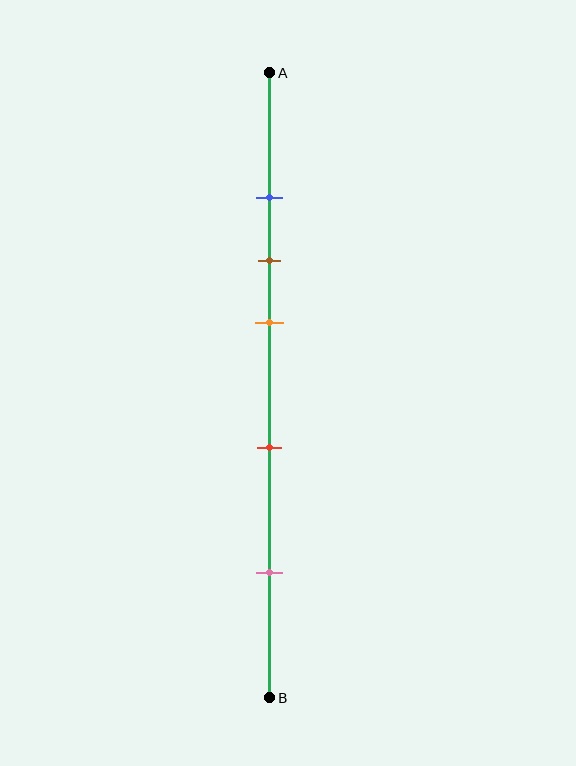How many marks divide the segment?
There are 5 marks dividing the segment.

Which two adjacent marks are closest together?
The blue and brown marks are the closest adjacent pair.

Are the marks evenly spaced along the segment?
No, the marks are not evenly spaced.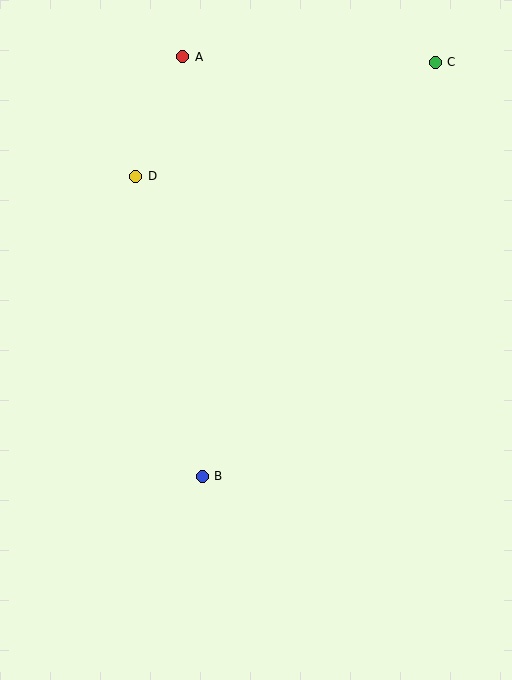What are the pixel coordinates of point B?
Point B is at (202, 476).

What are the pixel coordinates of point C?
Point C is at (435, 62).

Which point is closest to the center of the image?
Point B at (202, 476) is closest to the center.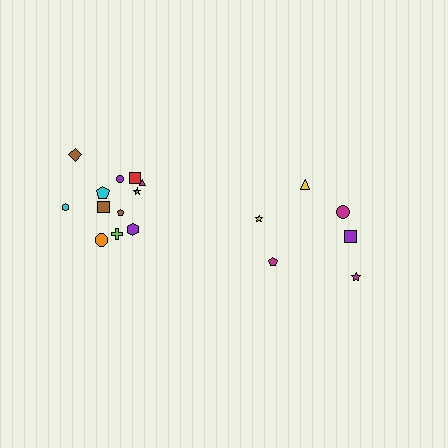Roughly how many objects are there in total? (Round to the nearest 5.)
Roughly 20 objects in total.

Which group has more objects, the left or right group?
The left group.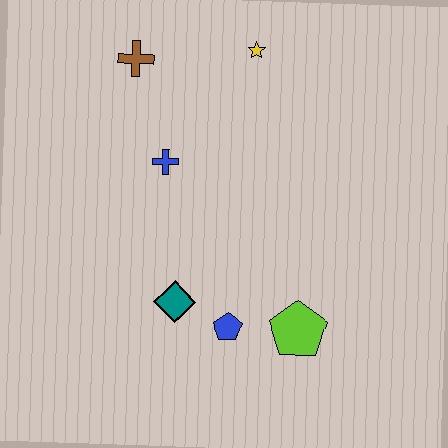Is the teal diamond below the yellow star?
Yes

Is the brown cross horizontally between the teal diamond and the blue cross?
No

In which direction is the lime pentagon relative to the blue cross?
The lime pentagon is below the blue cross.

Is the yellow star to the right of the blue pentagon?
Yes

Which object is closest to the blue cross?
The brown cross is closest to the blue cross.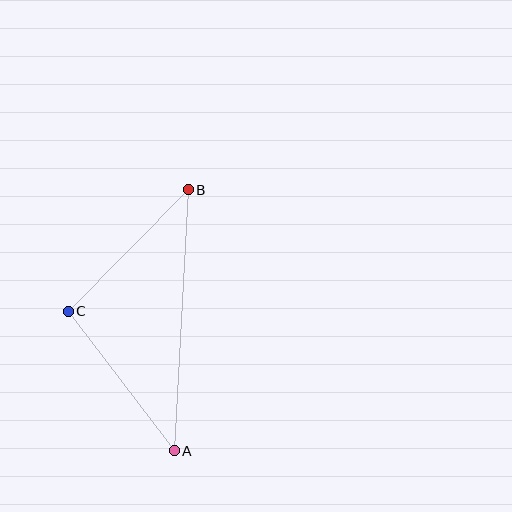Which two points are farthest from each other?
Points A and B are farthest from each other.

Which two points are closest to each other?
Points B and C are closest to each other.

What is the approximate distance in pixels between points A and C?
The distance between A and C is approximately 175 pixels.